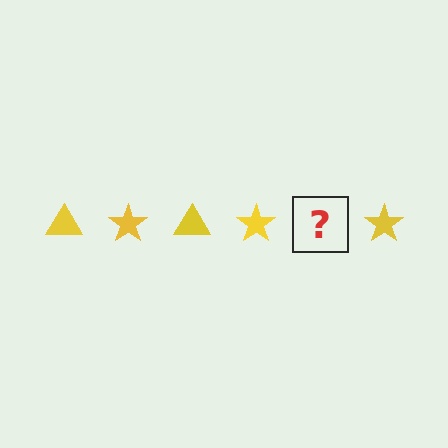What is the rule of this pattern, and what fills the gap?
The rule is that the pattern cycles through triangle, star shapes in yellow. The gap should be filled with a yellow triangle.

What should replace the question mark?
The question mark should be replaced with a yellow triangle.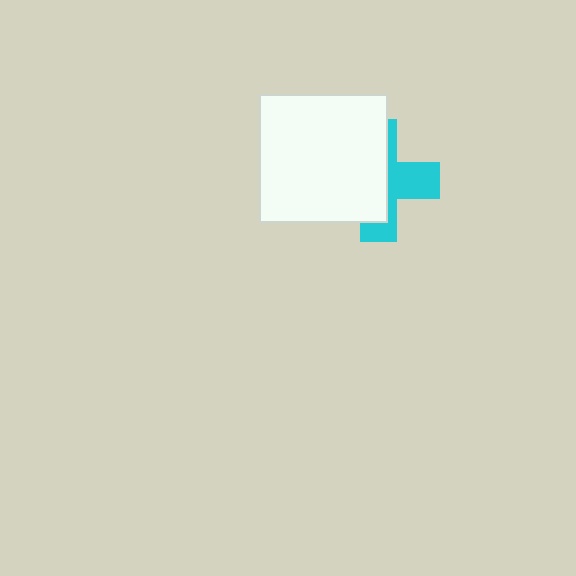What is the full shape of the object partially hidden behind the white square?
The partially hidden object is a cyan cross.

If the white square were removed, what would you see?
You would see the complete cyan cross.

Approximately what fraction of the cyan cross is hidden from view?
Roughly 58% of the cyan cross is hidden behind the white square.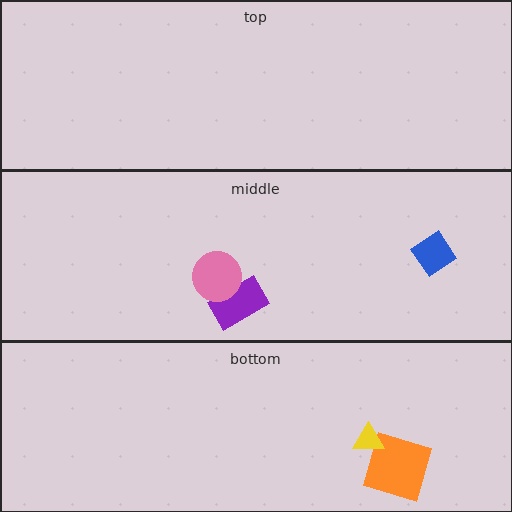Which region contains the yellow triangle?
The bottom region.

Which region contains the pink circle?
The middle region.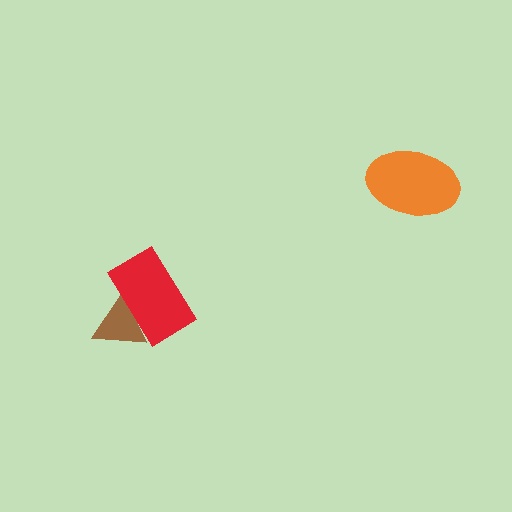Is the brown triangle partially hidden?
Yes, it is partially covered by another shape.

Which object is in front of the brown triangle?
The red rectangle is in front of the brown triangle.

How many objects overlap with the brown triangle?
1 object overlaps with the brown triangle.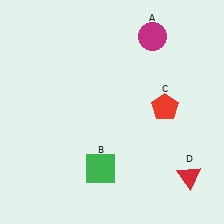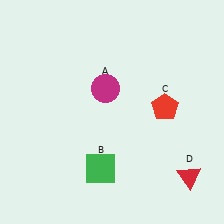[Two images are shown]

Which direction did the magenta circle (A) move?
The magenta circle (A) moved down.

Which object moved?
The magenta circle (A) moved down.